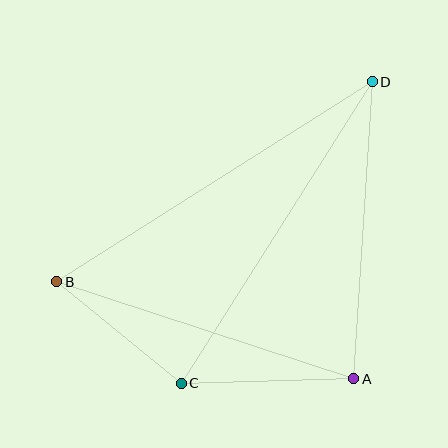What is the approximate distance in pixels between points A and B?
The distance between A and B is approximately 312 pixels.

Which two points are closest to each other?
Points B and C are closest to each other.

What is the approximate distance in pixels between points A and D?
The distance between A and D is approximately 298 pixels.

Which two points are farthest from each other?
Points B and D are farthest from each other.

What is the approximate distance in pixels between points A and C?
The distance between A and C is approximately 172 pixels.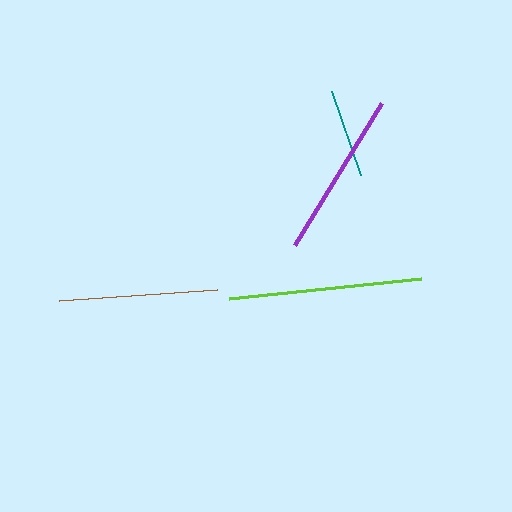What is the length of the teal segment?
The teal segment is approximately 88 pixels long.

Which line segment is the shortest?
The teal line is the shortest at approximately 88 pixels.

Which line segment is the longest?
The lime line is the longest at approximately 194 pixels.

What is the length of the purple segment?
The purple segment is approximately 166 pixels long.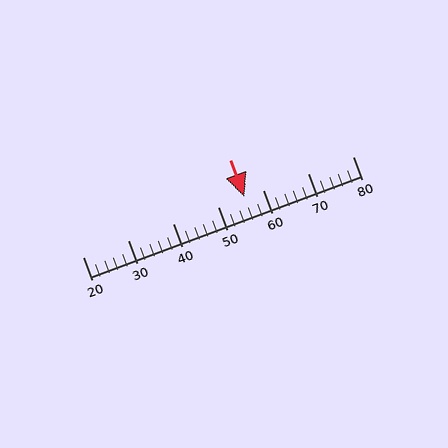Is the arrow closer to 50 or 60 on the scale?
The arrow is closer to 60.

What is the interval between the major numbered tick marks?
The major tick marks are spaced 10 units apart.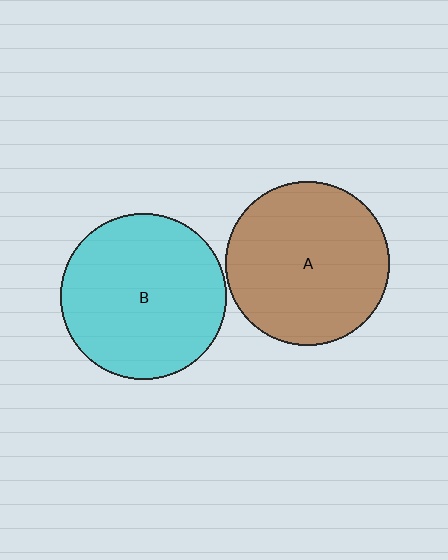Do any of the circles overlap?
No, none of the circles overlap.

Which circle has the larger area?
Circle B (cyan).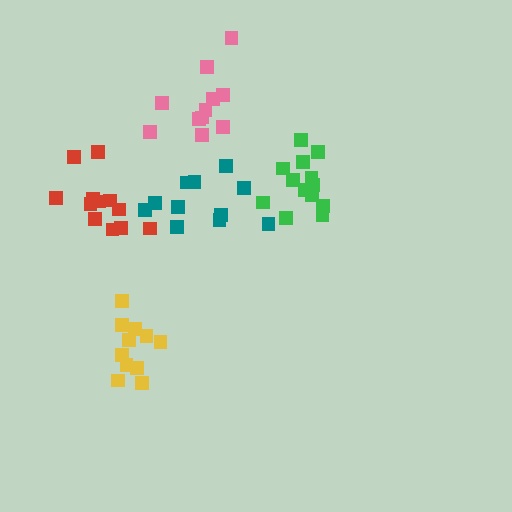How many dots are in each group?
Group 1: 11 dots, Group 2: 13 dots, Group 3: 12 dots, Group 4: 11 dots, Group 5: 11 dots (58 total).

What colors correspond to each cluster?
The clusters are colored: yellow, green, red, teal, pink.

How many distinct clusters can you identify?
There are 5 distinct clusters.